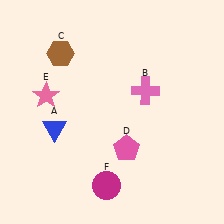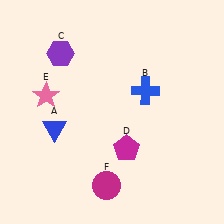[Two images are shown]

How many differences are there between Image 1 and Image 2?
There are 3 differences between the two images.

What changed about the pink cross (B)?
In Image 1, B is pink. In Image 2, it changed to blue.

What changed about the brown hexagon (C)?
In Image 1, C is brown. In Image 2, it changed to purple.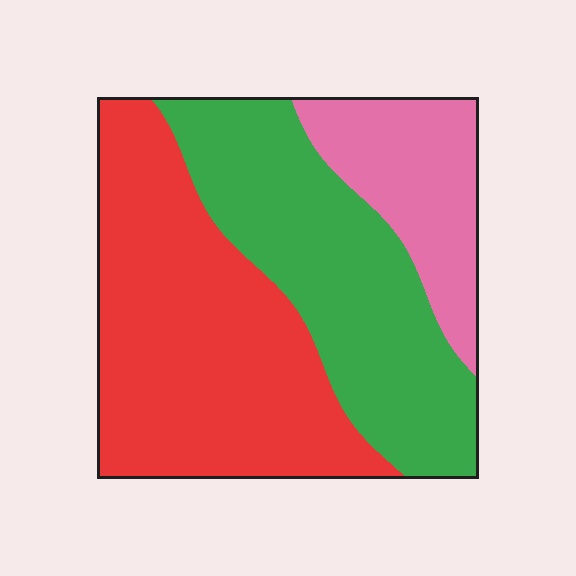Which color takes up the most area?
Red, at roughly 45%.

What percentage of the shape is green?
Green takes up about three eighths (3/8) of the shape.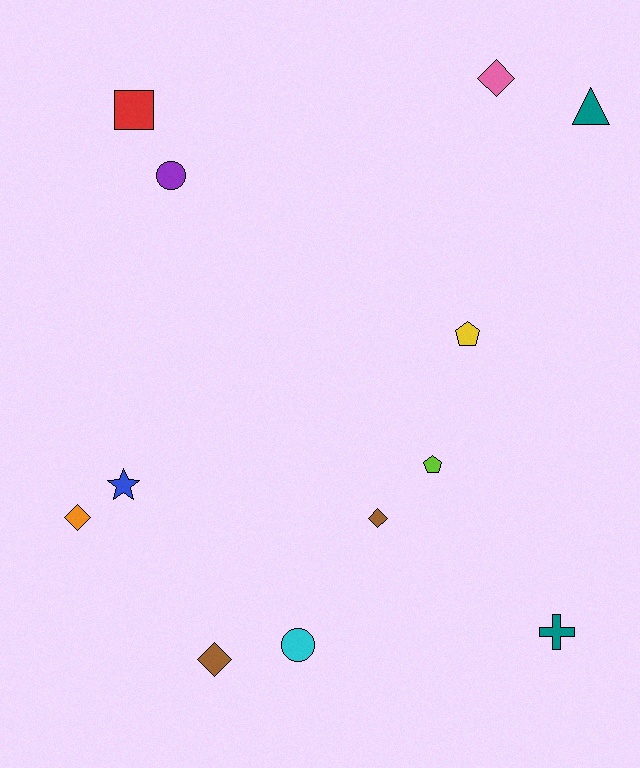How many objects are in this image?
There are 12 objects.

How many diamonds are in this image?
There are 4 diamonds.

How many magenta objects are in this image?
There are no magenta objects.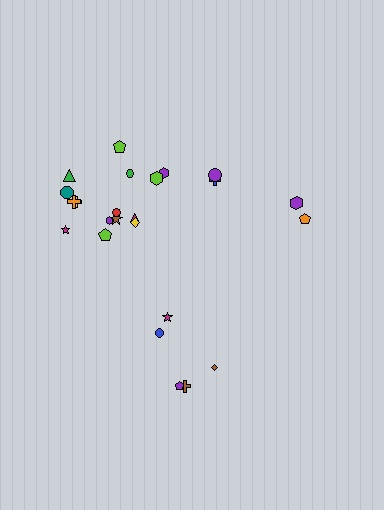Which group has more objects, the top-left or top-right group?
The top-left group.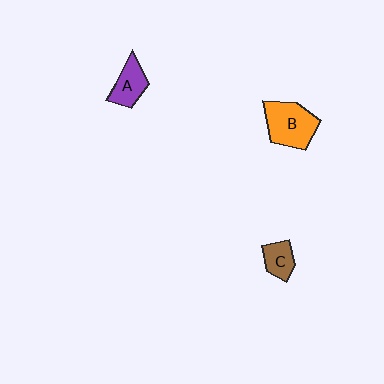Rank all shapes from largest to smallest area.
From largest to smallest: B (orange), A (purple), C (brown).